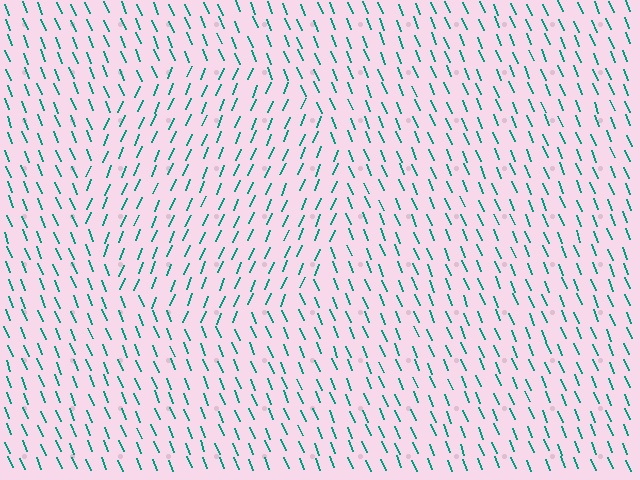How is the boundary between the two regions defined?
The boundary is defined purely by a change in line orientation (approximately 45 degrees difference). All lines are the same color and thickness.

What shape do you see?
I see a circle.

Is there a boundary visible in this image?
Yes, there is a texture boundary formed by a change in line orientation.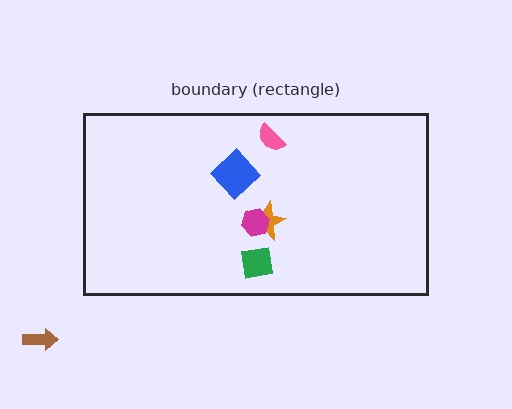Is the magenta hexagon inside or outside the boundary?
Inside.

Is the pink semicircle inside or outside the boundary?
Inside.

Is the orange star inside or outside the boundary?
Inside.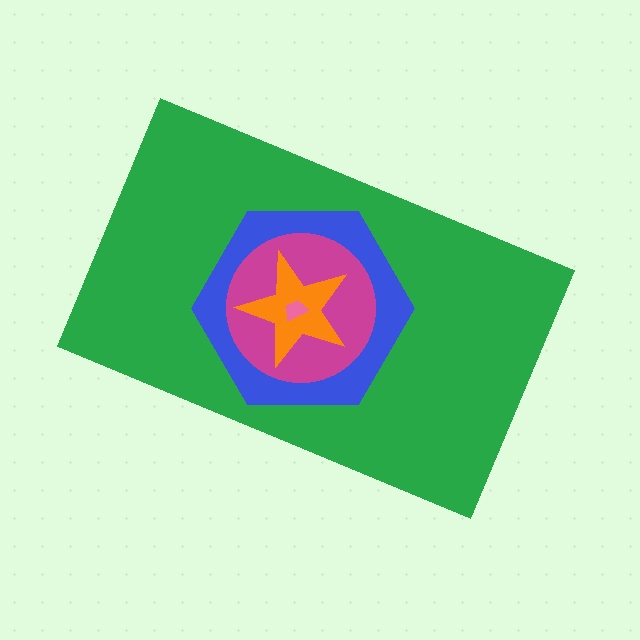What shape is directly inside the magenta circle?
The orange star.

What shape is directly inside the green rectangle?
The blue hexagon.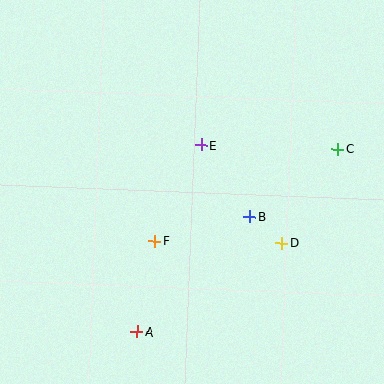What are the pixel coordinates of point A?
Point A is at (137, 332).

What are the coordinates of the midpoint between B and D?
The midpoint between B and D is at (266, 230).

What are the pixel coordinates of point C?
Point C is at (338, 149).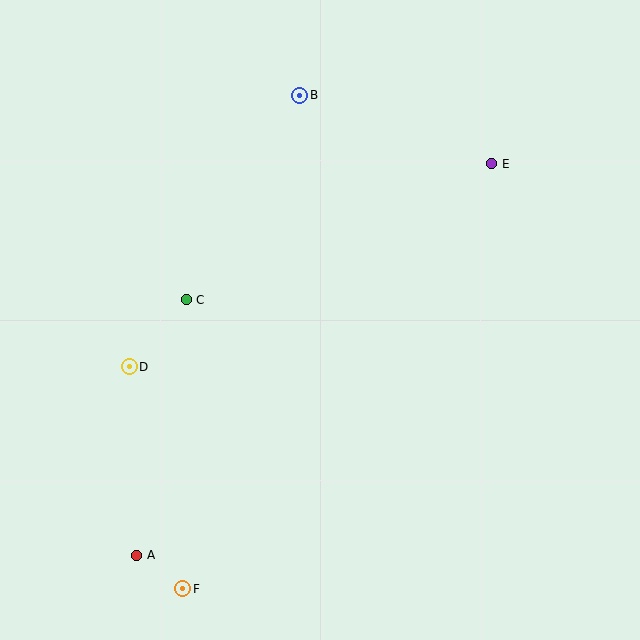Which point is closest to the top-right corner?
Point E is closest to the top-right corner.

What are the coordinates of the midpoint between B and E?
The midpoint between B and E is at (396, 130).